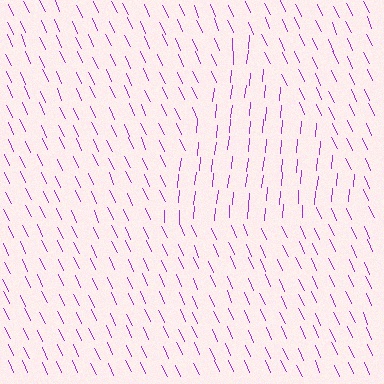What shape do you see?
I see a triangle.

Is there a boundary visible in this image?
Yes, there is a texture boundary formed by a change in line orientation.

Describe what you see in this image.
The image is filled with small purple line segments. A triangle region in the image has lines oriented differently from the surrounding lines, creating a visible texture boundary.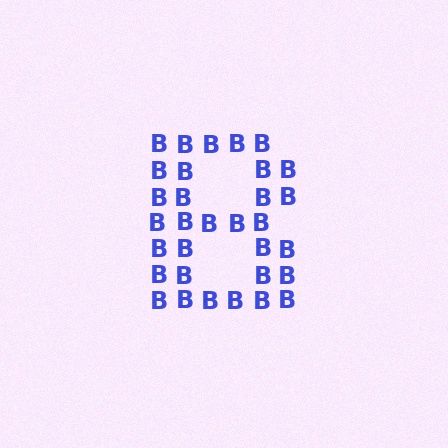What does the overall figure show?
The overall figure shows the letter B.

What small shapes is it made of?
It is made of small letter B's.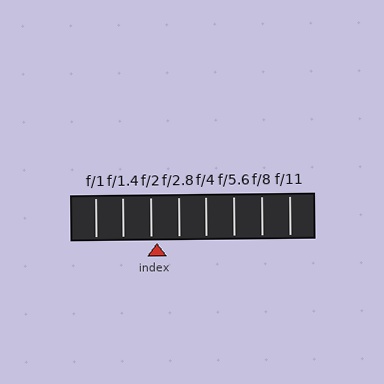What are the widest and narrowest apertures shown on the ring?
The widest aperture shown is f/1 and the narrowest is f/11.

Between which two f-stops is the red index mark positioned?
The index mark is between f/2 and f/2.8.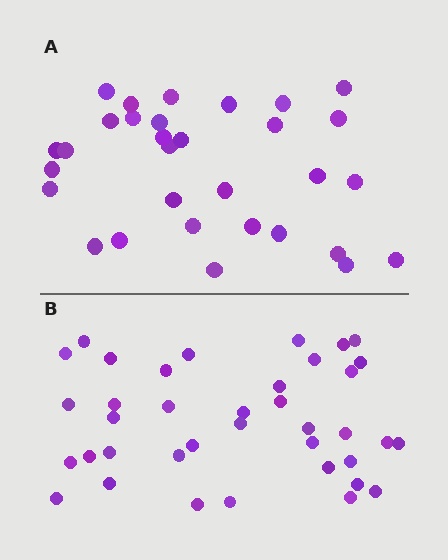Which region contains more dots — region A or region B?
Region B (the bottom region) has more dots.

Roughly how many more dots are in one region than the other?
Region B has roughly 8 or so more dots than region A.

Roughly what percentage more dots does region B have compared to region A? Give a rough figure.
About 25% more.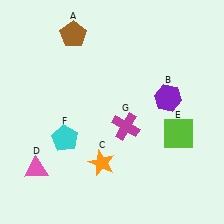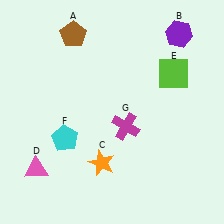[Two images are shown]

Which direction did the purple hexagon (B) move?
The purple hexagon (B) moved up.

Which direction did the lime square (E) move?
The lime square (E) moved up.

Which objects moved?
The objects that moved are: the purple hexagon (B), the lime square (E).